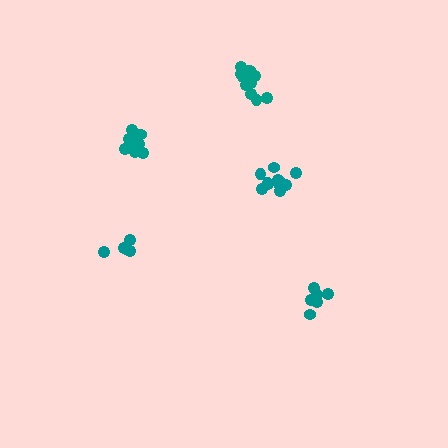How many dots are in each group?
Group 1: 6 dots, Group 2: 11 dots, Group 3: 6 dots, Group 4: 11 dots, Group 5: 9 dots (43 total).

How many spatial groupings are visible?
There are 5 spatial groupings.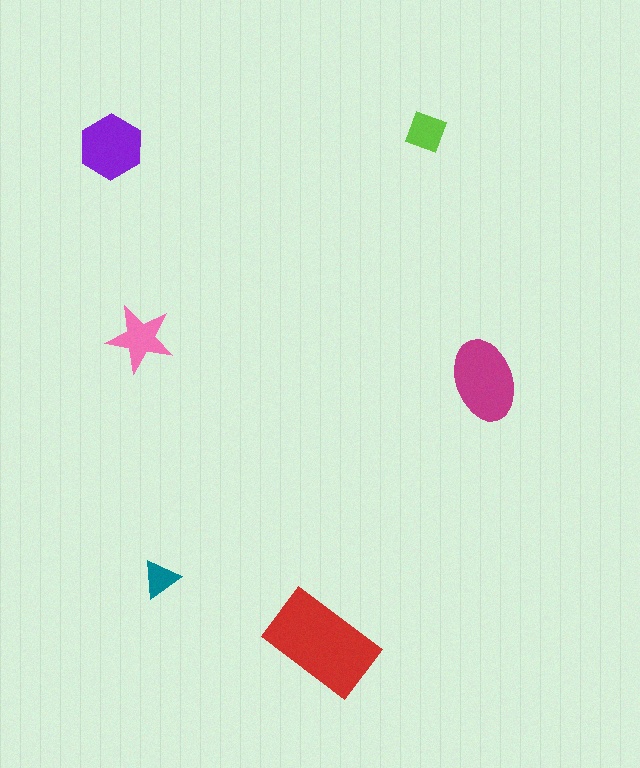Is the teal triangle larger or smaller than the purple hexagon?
Smaller.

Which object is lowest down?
The red rectangle is bottommost.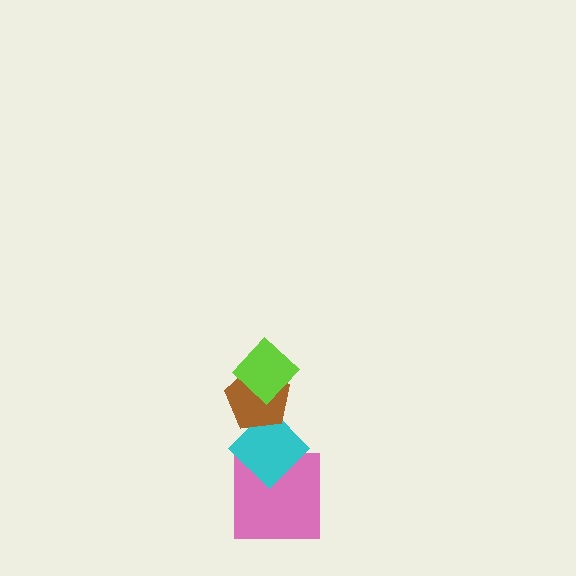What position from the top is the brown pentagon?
The brown pentagon is 2nd from the top.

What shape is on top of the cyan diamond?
The brown pentagon is on top of the cyan diamond.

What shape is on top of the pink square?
The cyan diamond is on top of the pink square.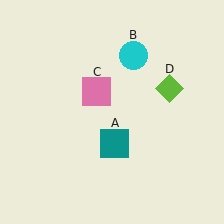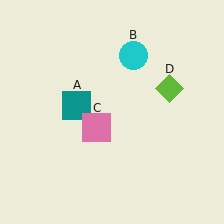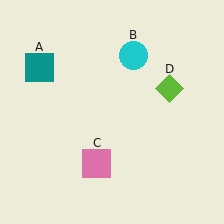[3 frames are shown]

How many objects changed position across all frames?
2 objects changed position: teal square (object A), pink square (object C).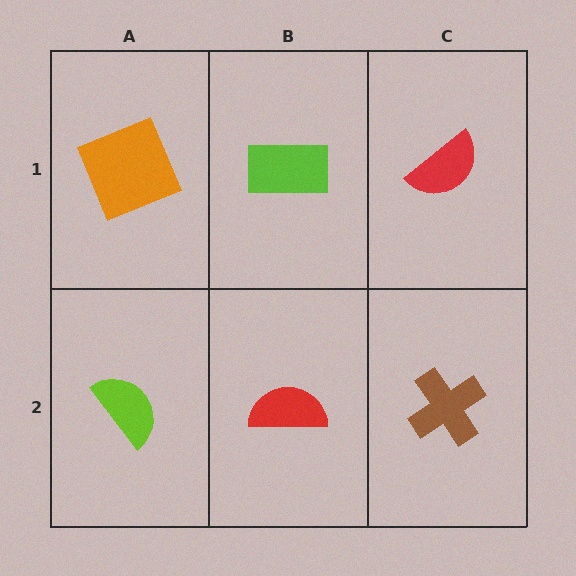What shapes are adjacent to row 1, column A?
A lime semicircle (row 2, column A), a lime rectangle (row 1, column B).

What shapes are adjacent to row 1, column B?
A red semicircle (row 2, column B), an orange square (row 1, column A), a red semicircle (row 1, column C).